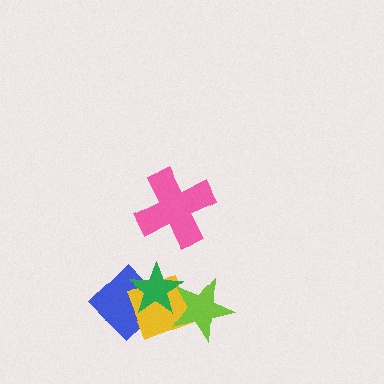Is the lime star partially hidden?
Yes, it is partially covered by another shape.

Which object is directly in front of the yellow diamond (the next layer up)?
The lime star is directly in front of the yellow diamond.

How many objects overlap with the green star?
3 objects overlap with the green star.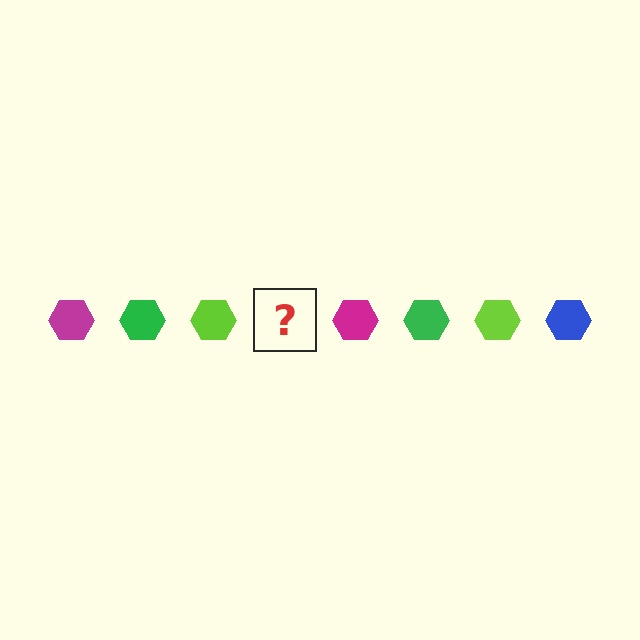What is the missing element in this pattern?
The missing element is a blue hexagon.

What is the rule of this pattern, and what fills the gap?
The rule is that the pattern cycles through magenta, green, lime, blue hexagons. The gap should be filled with a blue hexagon.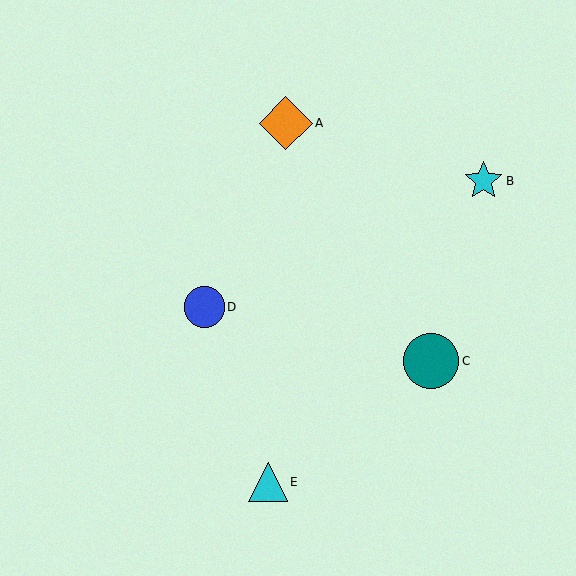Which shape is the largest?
The teal circle (labeled C) is the largest.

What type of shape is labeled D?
Shape D is a blue circle.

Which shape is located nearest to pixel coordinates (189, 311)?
The blue circle (labeled D) at (204, 307) is nearest to that location.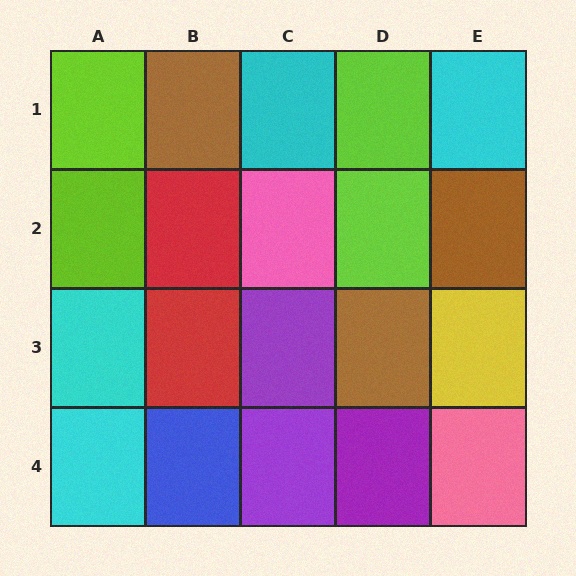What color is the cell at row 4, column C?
Purple.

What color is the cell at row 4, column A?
Cyan.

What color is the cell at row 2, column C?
Pink.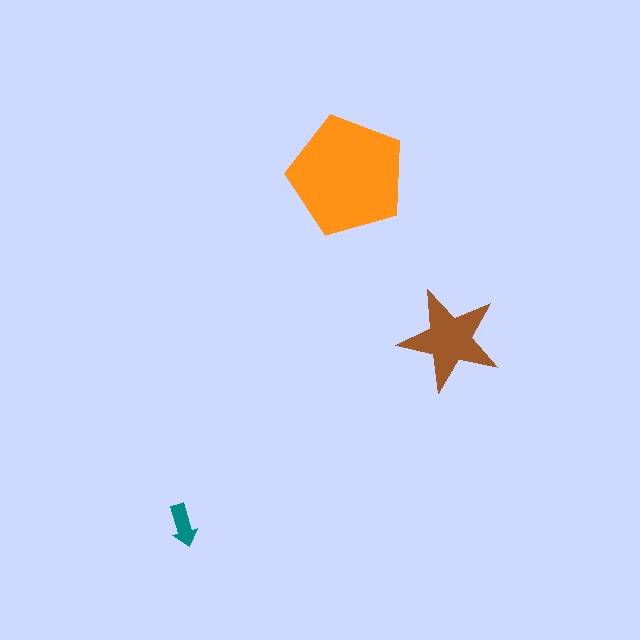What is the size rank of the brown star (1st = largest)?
2nd.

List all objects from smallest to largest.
The teal arrow, the brown star, the orange pentagon.